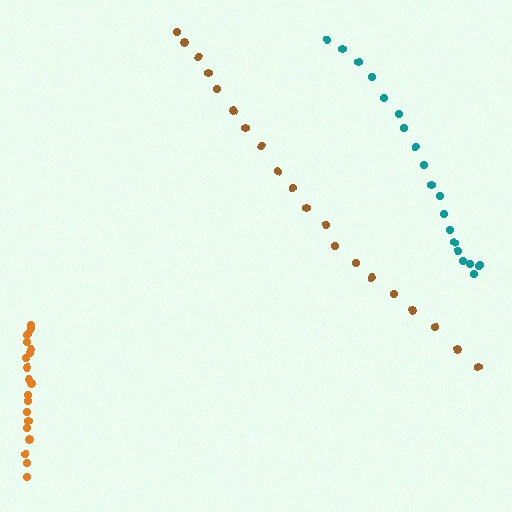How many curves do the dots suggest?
There are 3 distinct paths.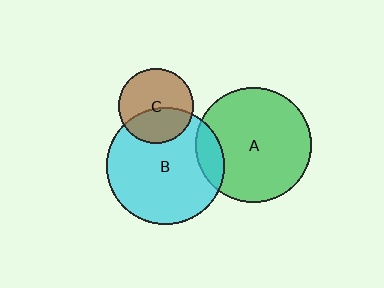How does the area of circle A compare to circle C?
Approximately 2.4 times.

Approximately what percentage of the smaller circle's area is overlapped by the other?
Approximately 10%.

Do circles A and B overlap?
Yes.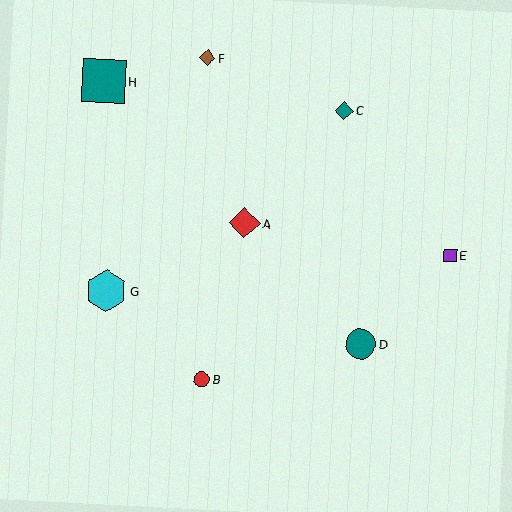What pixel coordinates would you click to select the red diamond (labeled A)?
Click at (244, 223) to select the red diamond A.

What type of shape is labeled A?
Shape A is a red diamond.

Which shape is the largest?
The teal square (labeled H) is the largest.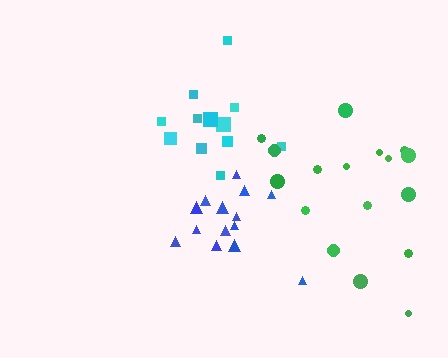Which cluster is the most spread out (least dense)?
Green.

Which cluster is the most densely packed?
Blue.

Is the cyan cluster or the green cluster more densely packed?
Cyan.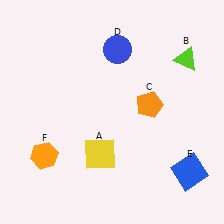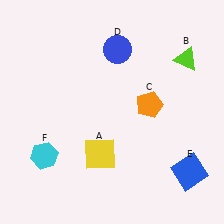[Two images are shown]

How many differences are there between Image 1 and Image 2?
There is 1 difference between the two images.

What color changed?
The hexagon (F) changed from orange in Image 1 to cyan in Image 2.